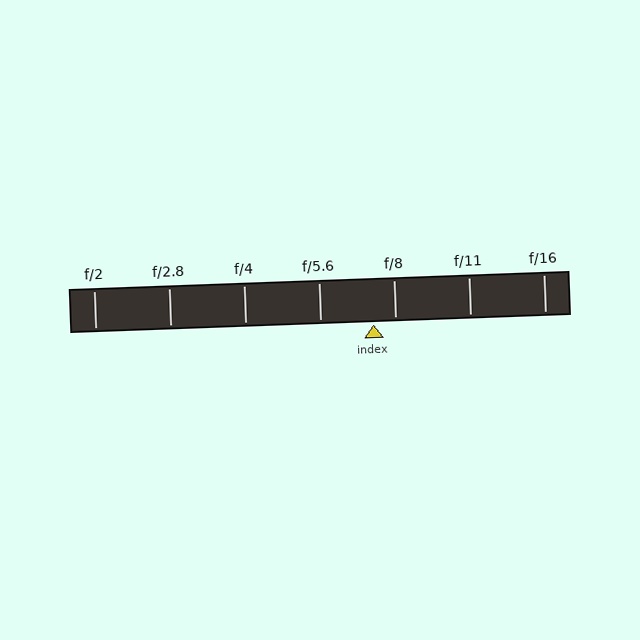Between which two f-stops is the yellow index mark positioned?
The index mark is between f/5.6 and f/8.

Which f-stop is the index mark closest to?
The index mark is closest to f/8.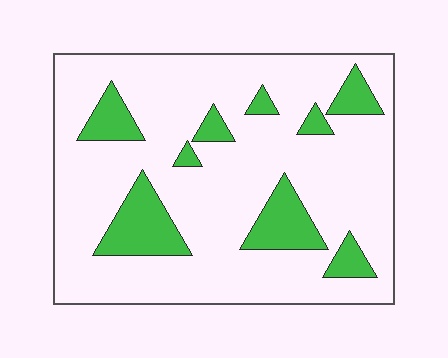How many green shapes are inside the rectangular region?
9.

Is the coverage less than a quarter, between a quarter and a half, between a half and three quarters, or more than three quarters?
Less than a quarter.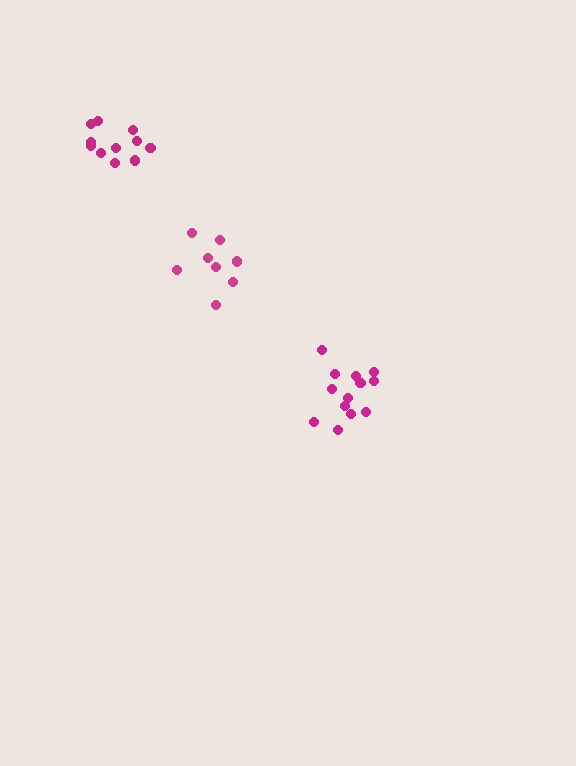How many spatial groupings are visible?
There are 3 spatial groupings.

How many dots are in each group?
Group 1: 13 dots, Group 2: 8 dots, Group 3: 11 dots (32 total).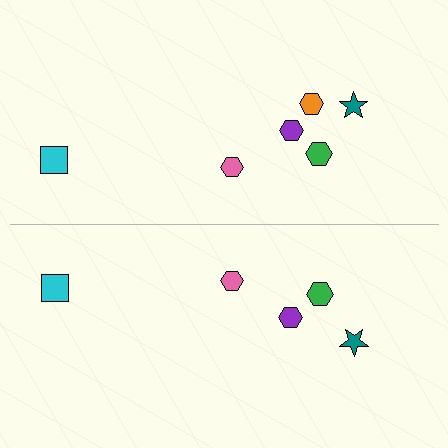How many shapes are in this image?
There are 11 shapes in this image.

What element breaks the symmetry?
A orange hexagon is missing from the bottom side.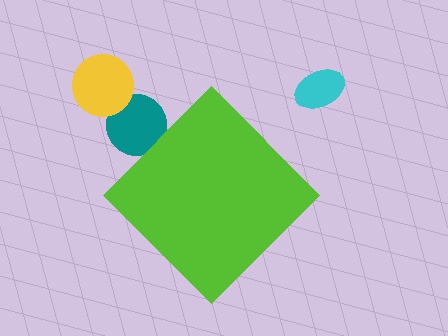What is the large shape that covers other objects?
A lime diamond.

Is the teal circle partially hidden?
Yes, the teal circle is partially hidden behind the lime diamond.